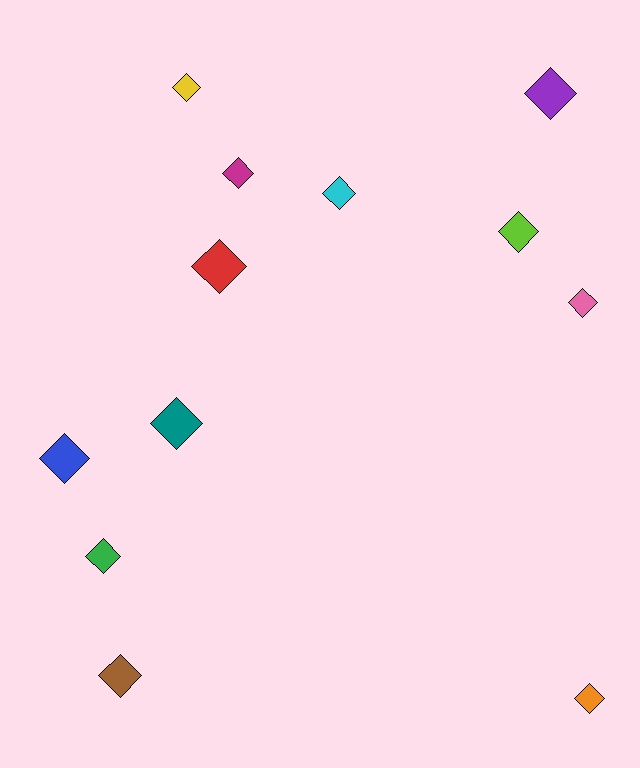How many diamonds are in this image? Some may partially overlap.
There are 12 diamonds.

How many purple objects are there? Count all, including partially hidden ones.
There is 1 purple object.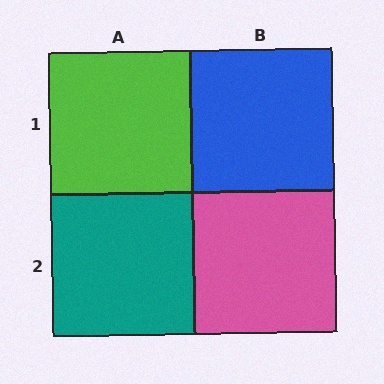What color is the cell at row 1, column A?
Lime.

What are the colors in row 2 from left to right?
Teal, pink.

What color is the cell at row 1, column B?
Blue.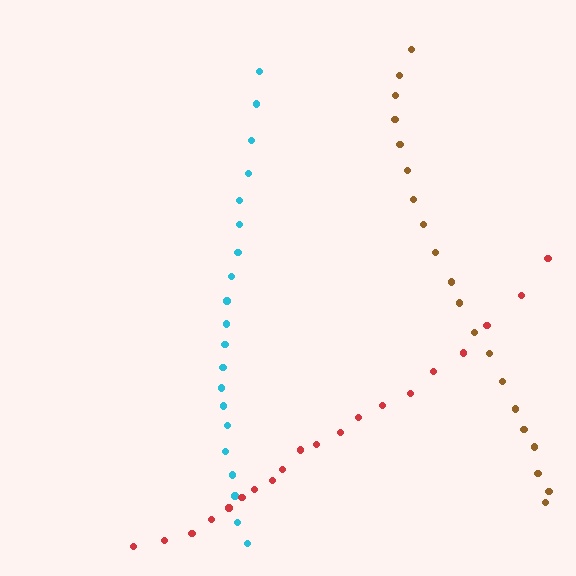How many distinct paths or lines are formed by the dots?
There are 3 distinct paths.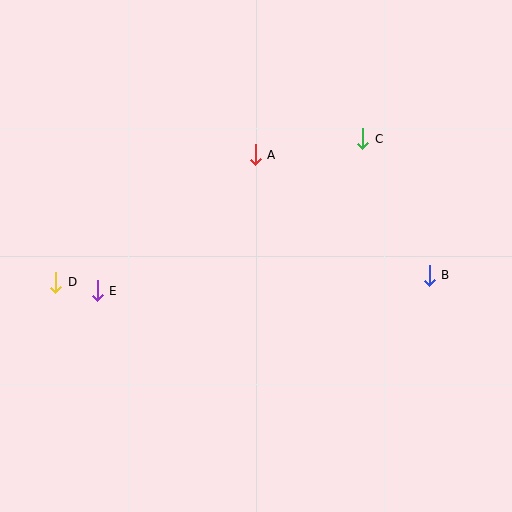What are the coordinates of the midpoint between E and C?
The midpoint between E and C is at (230, 215).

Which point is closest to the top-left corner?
Point D is closest to the top-left corner.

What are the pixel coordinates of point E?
Point E is at (97, 291).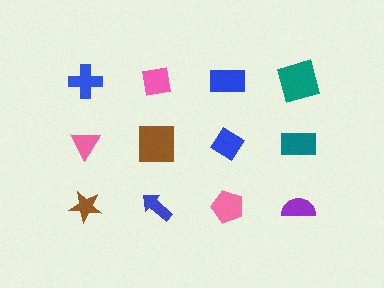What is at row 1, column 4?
A teal square.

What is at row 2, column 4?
A teal rectangle.